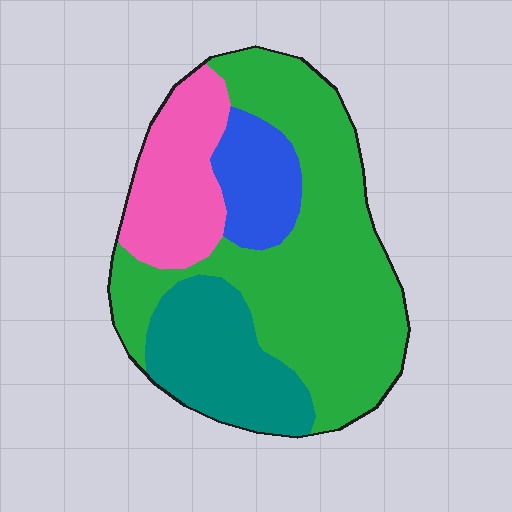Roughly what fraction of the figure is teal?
Teal covers 20% of the figure.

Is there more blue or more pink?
Pink.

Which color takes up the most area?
Green, at roughly 50%.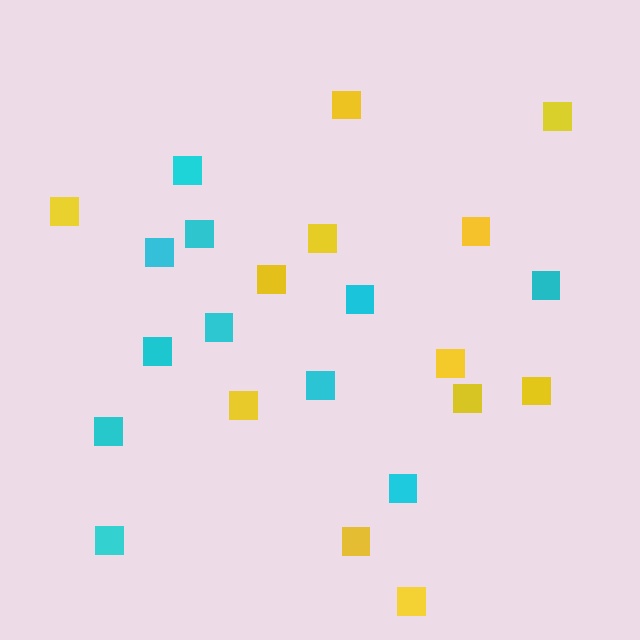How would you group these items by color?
There are 2 groups: one group of cyan squares (11) and one group of yellow squares (12).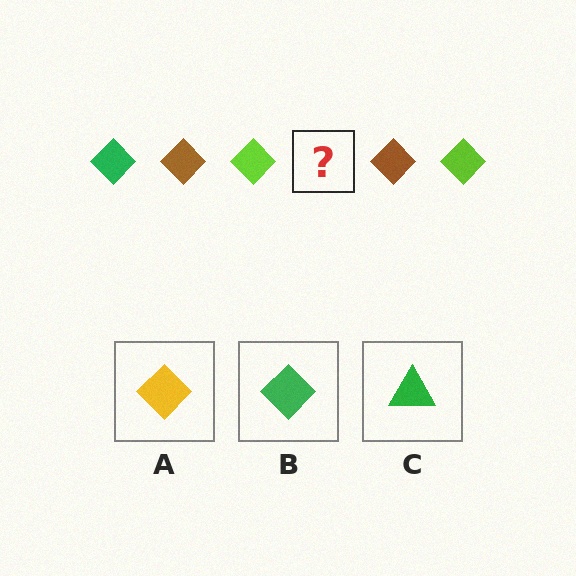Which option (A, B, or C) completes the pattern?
B.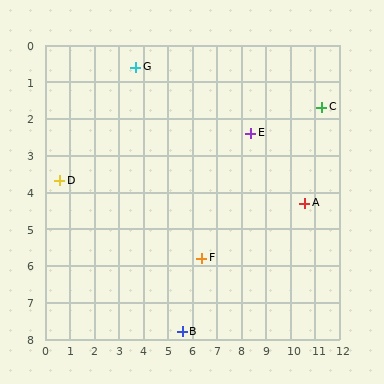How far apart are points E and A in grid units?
Points E and A are about 2.9 grid units apart.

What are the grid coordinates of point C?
Point C is at approximately (11.3, 1.7).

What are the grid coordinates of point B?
Point B is at approximately (5.6, 7.8).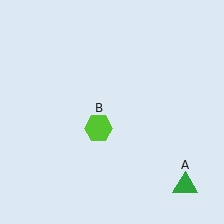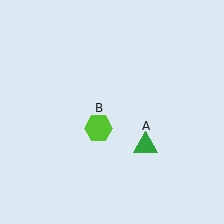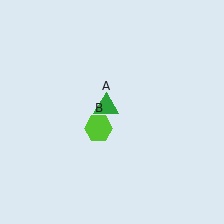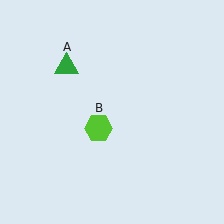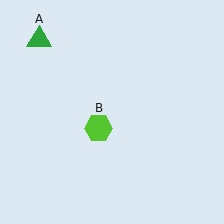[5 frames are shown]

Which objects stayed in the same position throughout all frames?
Lime hexagon (object B) remained stationary.